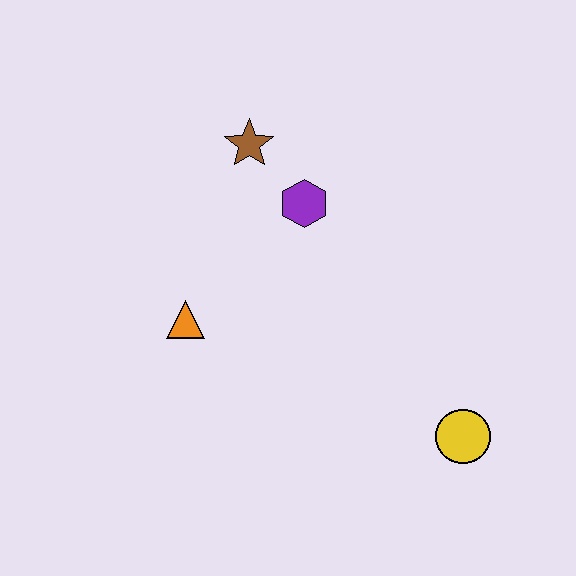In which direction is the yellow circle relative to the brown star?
The yellow circle is below the brown star.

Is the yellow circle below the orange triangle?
Yes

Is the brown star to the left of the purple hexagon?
Yes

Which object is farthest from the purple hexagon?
The yellow circle is farthest from the purple hexagon.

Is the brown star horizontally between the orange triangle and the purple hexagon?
Yes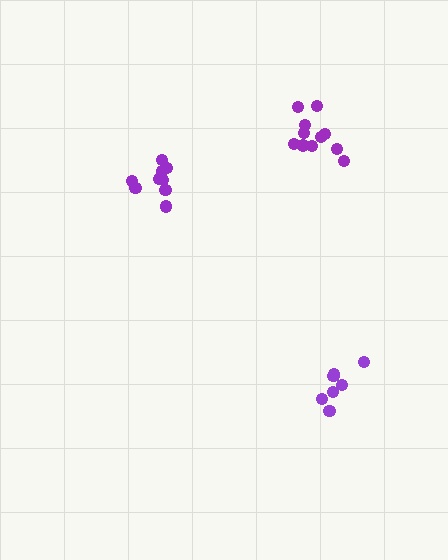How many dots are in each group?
Group 1: 9 dots, Group 2: 7 dots, Group 3: 11 dots (27 total).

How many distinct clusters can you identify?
There are 3 distinct clusters.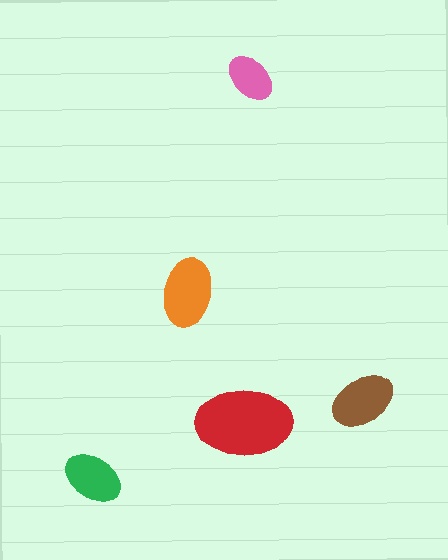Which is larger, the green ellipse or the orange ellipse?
The orange one.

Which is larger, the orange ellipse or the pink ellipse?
The orange one.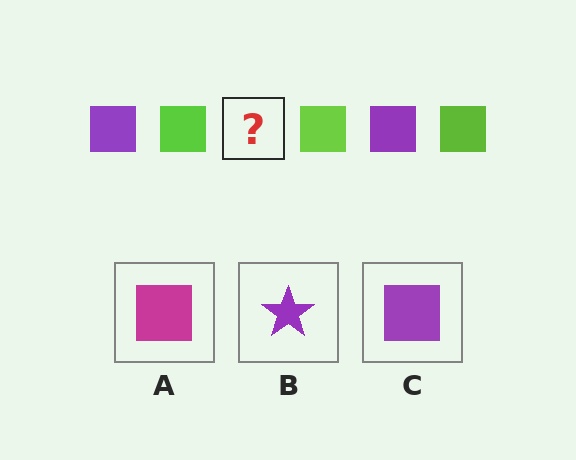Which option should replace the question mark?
Option C.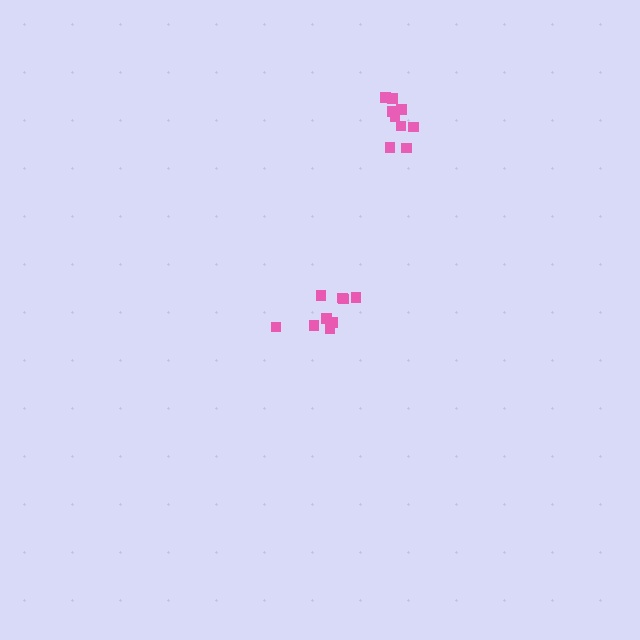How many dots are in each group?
Group 1: 9 dots, Group 2: 9 dots (18 total).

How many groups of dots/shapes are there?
There are 2 groups.